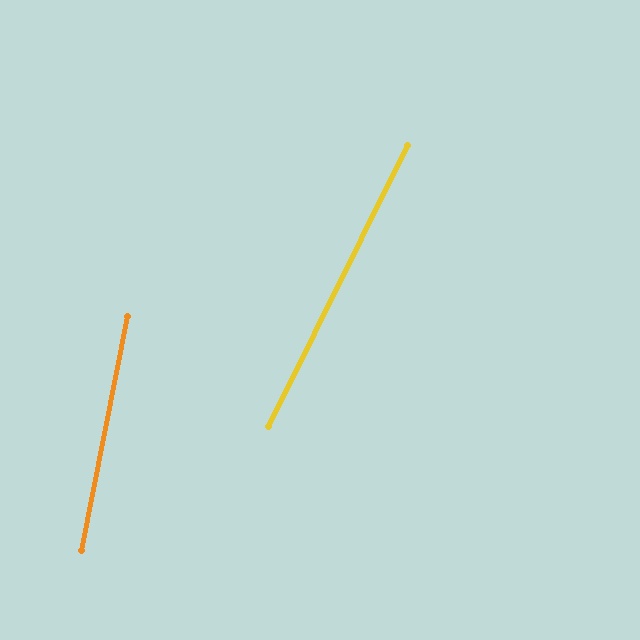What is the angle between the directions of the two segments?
Approximately 15 degrees.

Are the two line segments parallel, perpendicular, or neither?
Neither parallel nor perpendicular — they differ by about 15°.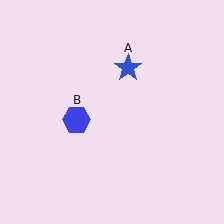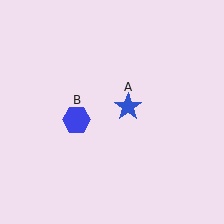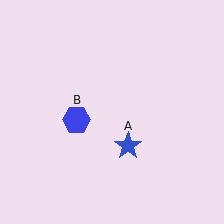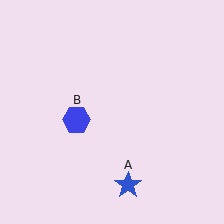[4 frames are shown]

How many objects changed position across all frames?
1 object changed position: blue star (object A).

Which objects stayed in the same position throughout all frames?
Blue hexagon (object B) remained stationary.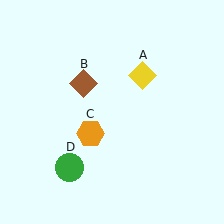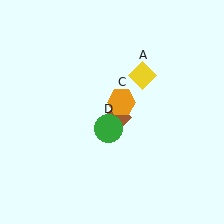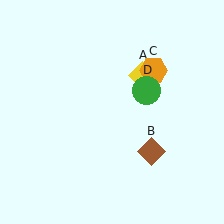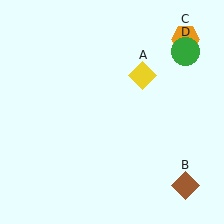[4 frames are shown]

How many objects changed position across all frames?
3 objects changed position: brown diamond (object B), orange hexagon (object C), green circle (object D).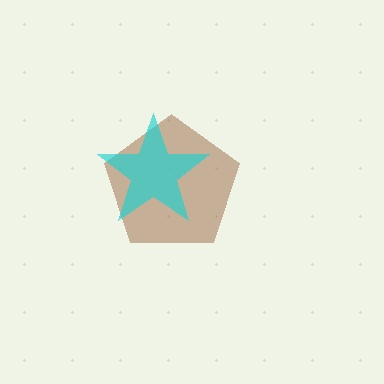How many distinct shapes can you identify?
There are 2 distinct shapes: a brown pentagon, a cyan star.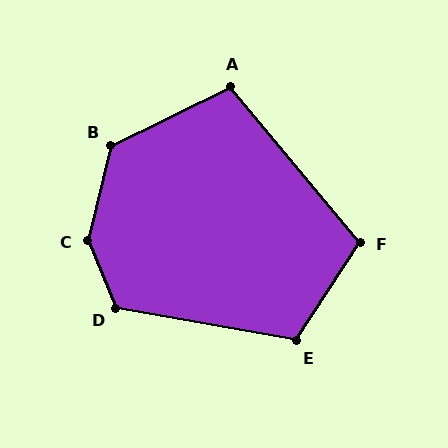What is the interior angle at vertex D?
Approximately 122 degrees (obtuse).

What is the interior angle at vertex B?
Approximately 130 degrees (obtuse).